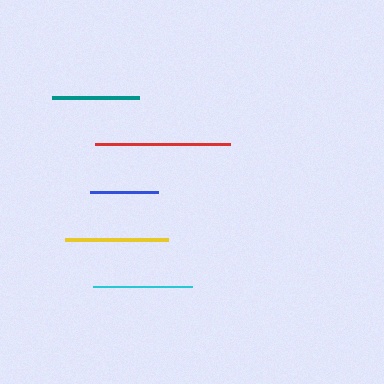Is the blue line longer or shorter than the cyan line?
The cyan line is longer than the blue line.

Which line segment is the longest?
The red line is the longest at approximately 135 pixels.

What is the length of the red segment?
The red segment is approximately 135 pixels long.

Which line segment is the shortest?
The blue line is the shortest at approximately 68 pixels.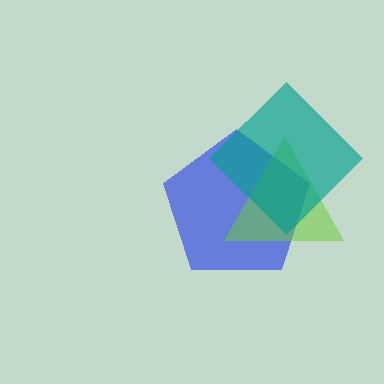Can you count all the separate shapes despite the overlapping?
Yes, there are 3 separate shapes.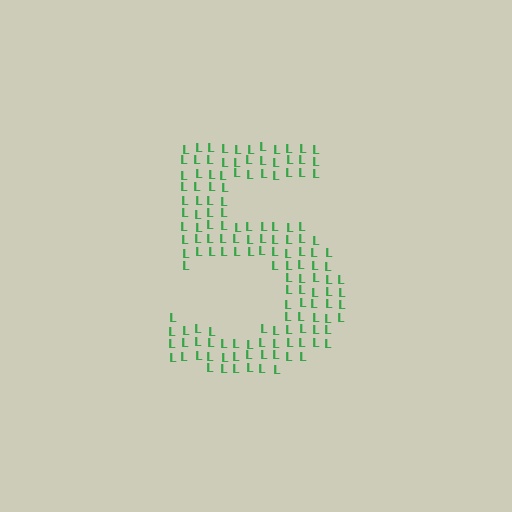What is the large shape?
The large shape is the digit 5.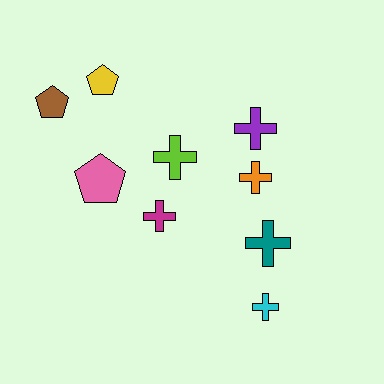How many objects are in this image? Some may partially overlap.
There are 9 objects.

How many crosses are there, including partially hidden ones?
There are 6 crosses.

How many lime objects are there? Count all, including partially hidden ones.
There is 1 lime object.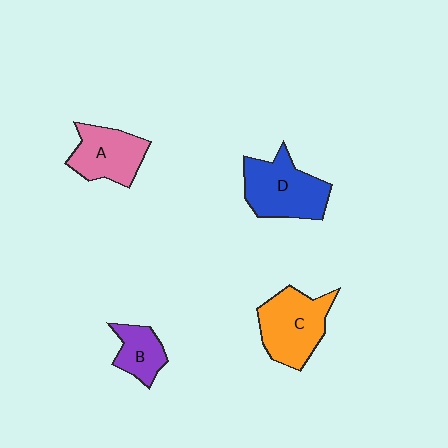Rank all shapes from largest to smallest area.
From largest to smallest: D (blue), C (orange), A (pink), B (purple).